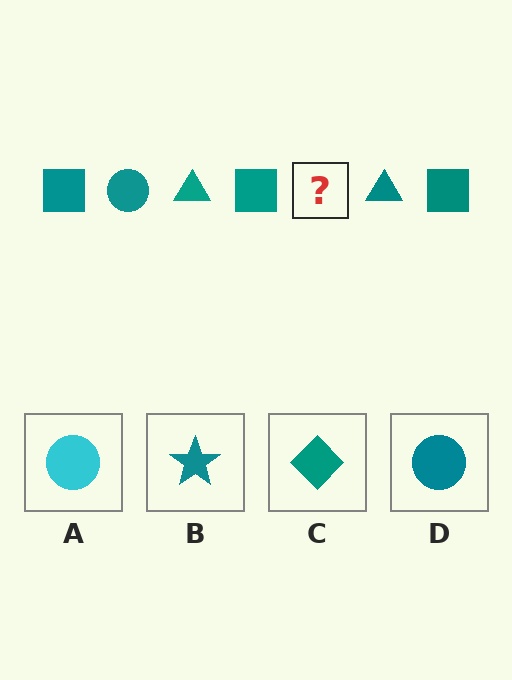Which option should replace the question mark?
Option D.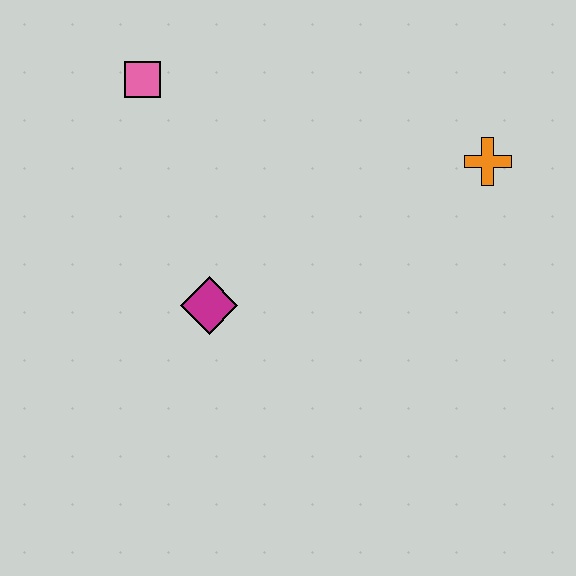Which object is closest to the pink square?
The magenta diamond is closest to the pink square.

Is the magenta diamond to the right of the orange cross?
No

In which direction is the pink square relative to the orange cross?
The pink square is to the left of the orange cross.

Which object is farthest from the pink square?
The orange cross is farthest from the pink square.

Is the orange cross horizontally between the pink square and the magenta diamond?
No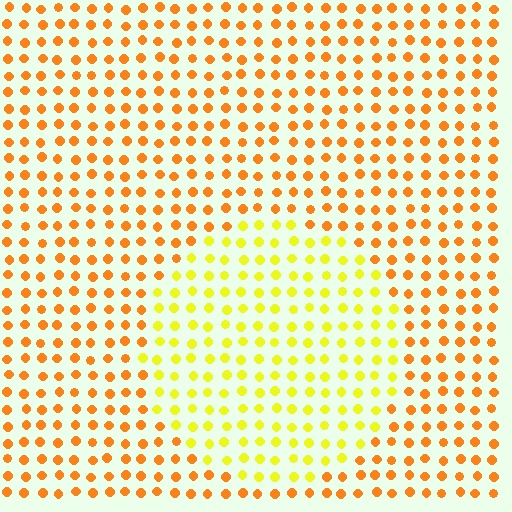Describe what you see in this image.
The image is filled with small orange elements in a uniform arrangement. A circle-shaped region is visible where the elements are tinted to a slightly different hue, forming a subtle color boundary.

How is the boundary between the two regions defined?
The boundary is defined purely by a slight shift in hue (about 36 degrees). Spacing, size, and orientation are identical on both sides.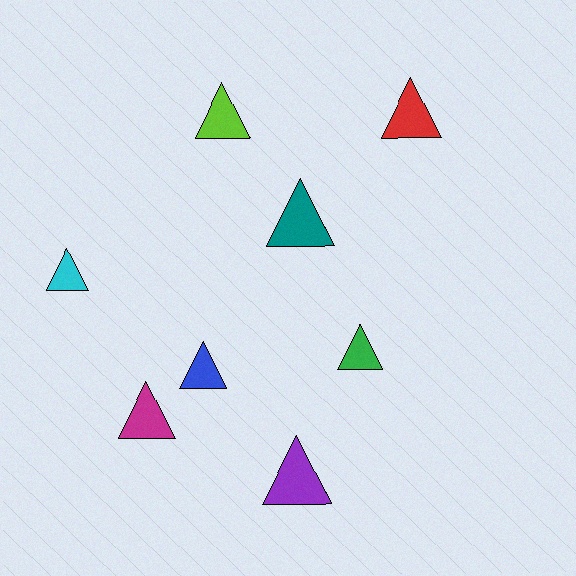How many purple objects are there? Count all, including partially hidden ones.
There is 1 purple object.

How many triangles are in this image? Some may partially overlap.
There are 8 triangles.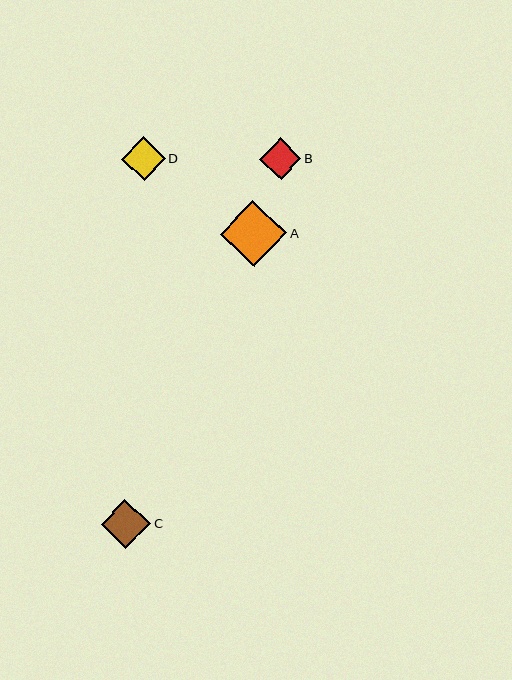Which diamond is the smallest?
Diamond B is the smallest with a size of approximately 42 pixels.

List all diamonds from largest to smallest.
From largest to smallest: A, C, D, B.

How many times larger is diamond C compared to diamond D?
Diamond C is approximately 1.1 times the size of diamond D.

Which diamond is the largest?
Diamond A is the largest with a size of approximately 66 pixels.